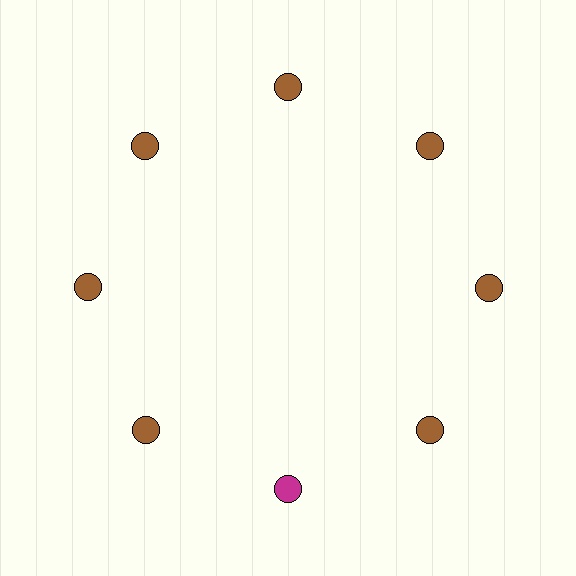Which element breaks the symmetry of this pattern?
The magenta circle at roughly the 6 o'clock position breaks the symmetry. All other shapes are brown circles.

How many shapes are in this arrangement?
There are 8 shapes arranged in a ring pattern.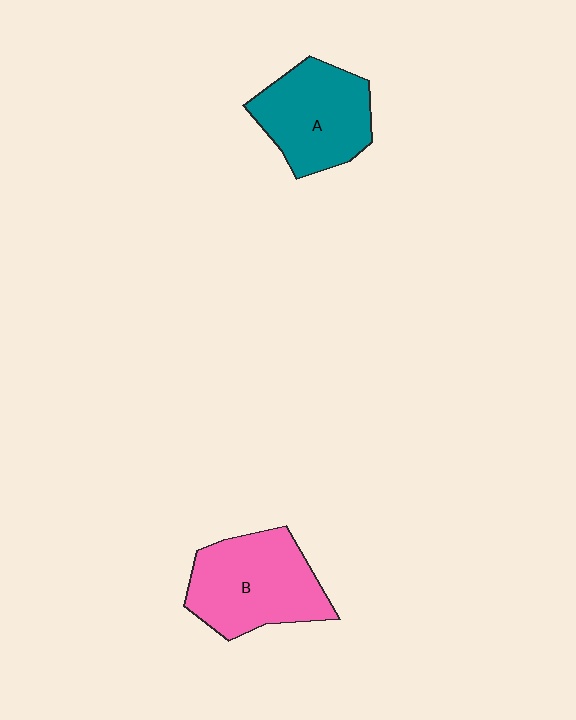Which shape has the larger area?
Shape B (pink).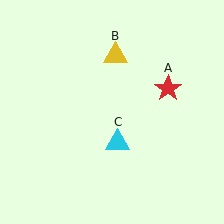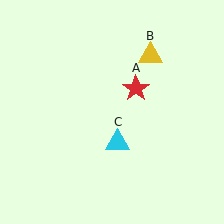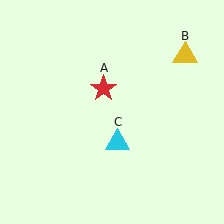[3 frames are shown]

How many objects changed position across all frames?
2 objects changed position: red star (object A), yellow triangle (object B).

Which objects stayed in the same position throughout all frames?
Cyan triangle (object C) remained stationary.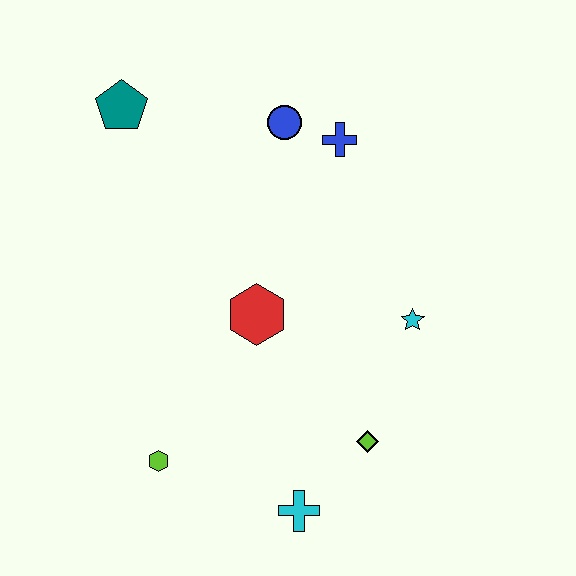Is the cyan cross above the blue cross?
No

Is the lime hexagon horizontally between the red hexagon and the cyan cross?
No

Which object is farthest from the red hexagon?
The teal pentagon is farthest from the red hexagon.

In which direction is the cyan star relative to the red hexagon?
The cyan star is to the right of the red hexagon.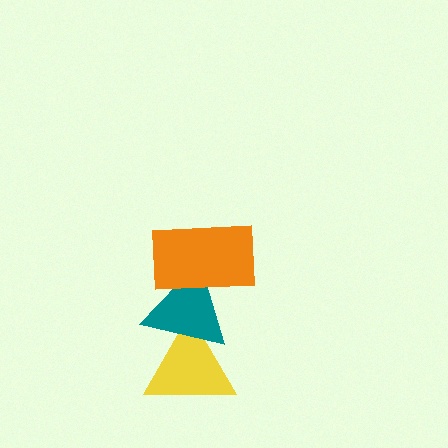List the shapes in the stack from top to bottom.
From top to bottom: the orange rectangle, the teal triangle, the yellow triangle.